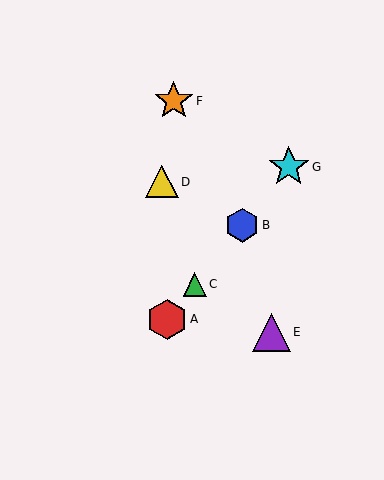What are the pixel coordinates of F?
Object F is at (174, 101).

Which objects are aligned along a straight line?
Objects A, B, C, G are aligned along a straight line.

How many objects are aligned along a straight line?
4 objects (A, B, C, G) are aligned along a straight line.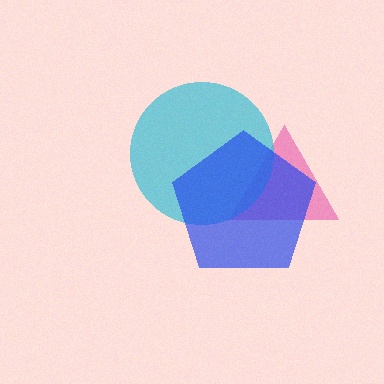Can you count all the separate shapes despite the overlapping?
Yes, there are 3 separate shapes.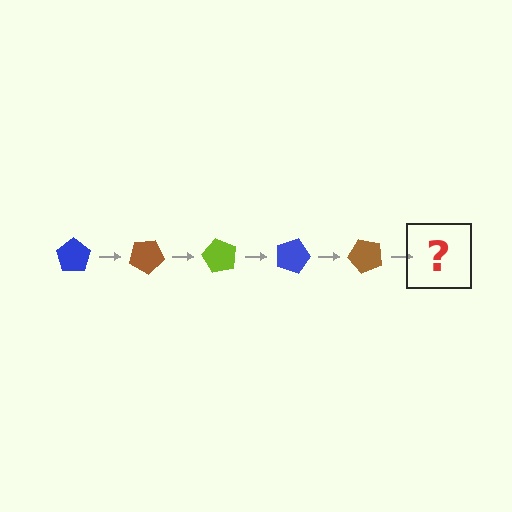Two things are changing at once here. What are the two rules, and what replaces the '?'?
The two rules are that it rotates 30 degrees each step and the color cycles through blue, brown, and lime. The '?' should be a lime pentagon, rotated 150 degrees from the start.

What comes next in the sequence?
The next element should be a lime pentagon, rotated 150 degrees from the start.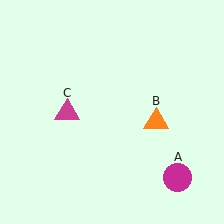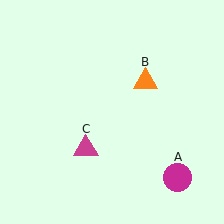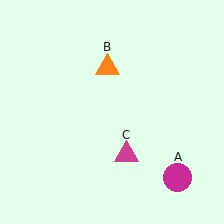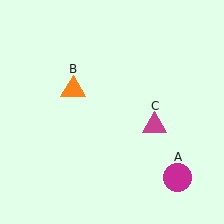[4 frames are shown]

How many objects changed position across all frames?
2 objects changed position: orange triangle (object B), magenta triangle (object C).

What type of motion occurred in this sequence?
The orange triangle (object B), magenta triangle (object C) rotated counterclockwise around the center of the scene.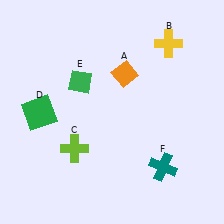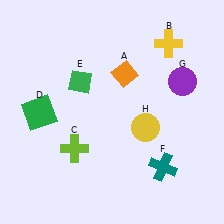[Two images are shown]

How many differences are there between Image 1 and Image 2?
There are 2 differences between the two images.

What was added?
A purple circle (G), a yellow circle (H) were added in Image 2.